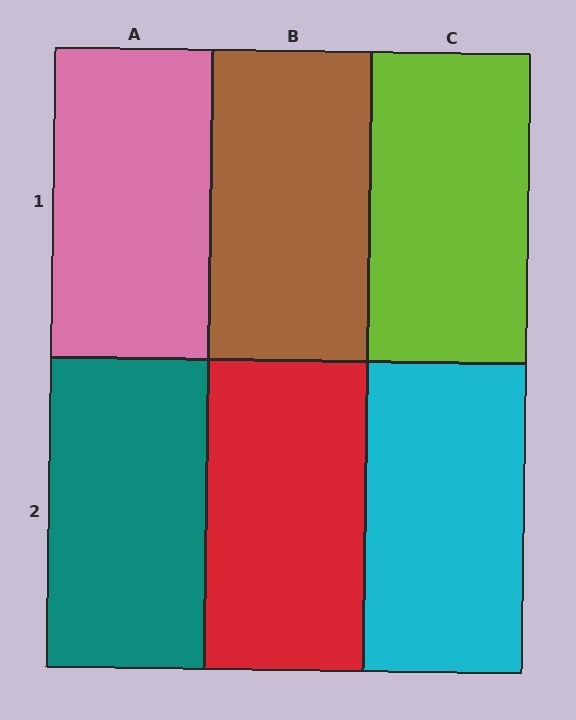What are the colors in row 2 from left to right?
Teal, red, cyan.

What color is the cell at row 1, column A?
Pink.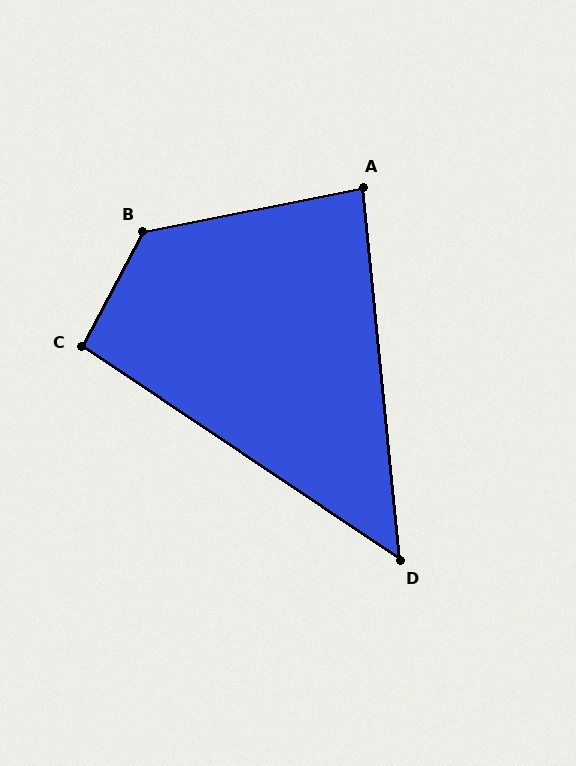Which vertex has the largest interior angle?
B, at approximately 129 degrees.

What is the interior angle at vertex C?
Approximately 96 degrees (obtuse).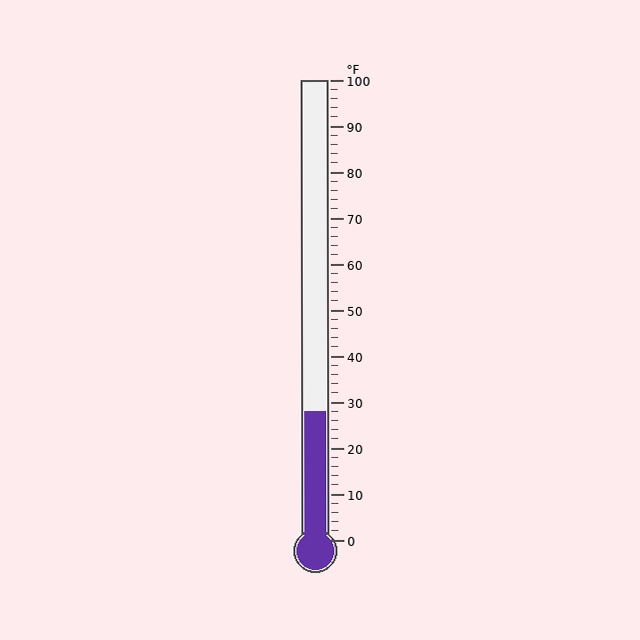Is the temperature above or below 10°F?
The temperature is above 10°F.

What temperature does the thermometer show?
The thermometer shows approximately 28°F.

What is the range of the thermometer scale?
The thermometer scale ranges from 0°F to 100°F.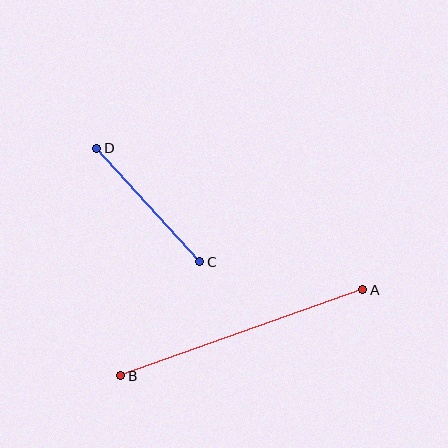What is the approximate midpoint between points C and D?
The midpoint is at approximately (148, 205) pixels.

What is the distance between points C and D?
The distance is approximately 153 pixels.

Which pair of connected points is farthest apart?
Points A and B are farthest apart.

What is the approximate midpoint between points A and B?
The midpoint is at approximately (242, 333) pixels.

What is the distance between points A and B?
The distance is approximately 257 pixels.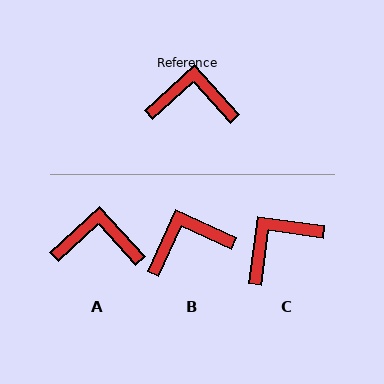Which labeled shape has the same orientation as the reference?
A.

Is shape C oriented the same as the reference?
No, it is off by about 40 degrees.